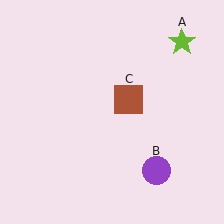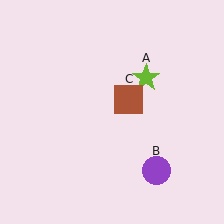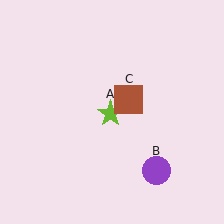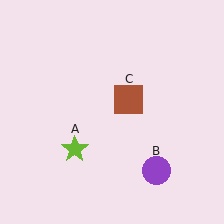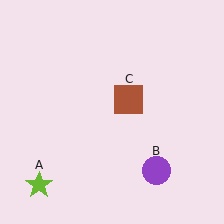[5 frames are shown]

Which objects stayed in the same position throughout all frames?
Purple circle (object B) and brown square (object C) remained stationary.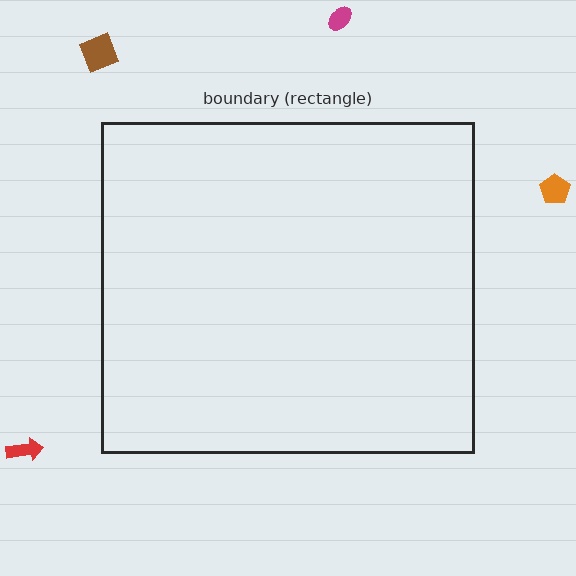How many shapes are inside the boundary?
0 inside, 4 outside.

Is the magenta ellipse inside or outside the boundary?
Outside.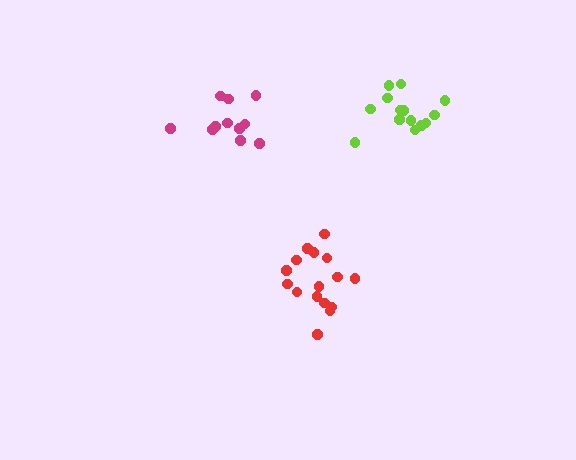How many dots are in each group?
Group 1: 16 dots, Group 2: 14 dots, Group 3: 11 dots (41 total).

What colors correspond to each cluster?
The clusters are colored: red, lime, magenta.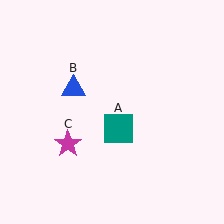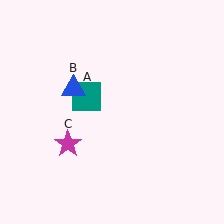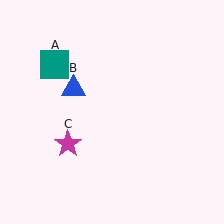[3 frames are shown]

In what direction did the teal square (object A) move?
The teal square (object A) moved up and to the left.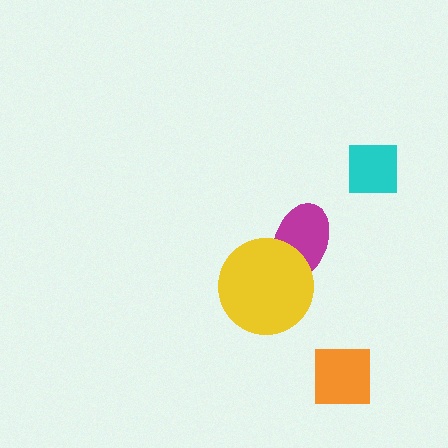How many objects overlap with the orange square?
0 objects overlap with the orange square.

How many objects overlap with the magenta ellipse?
1 object overlaps with the magenta ellipse.